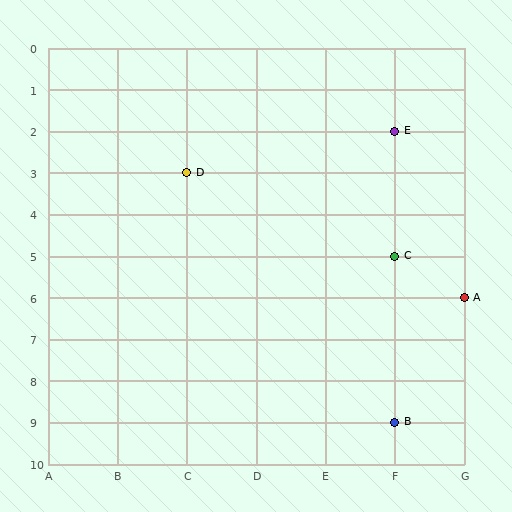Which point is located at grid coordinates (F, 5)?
Point C is at (F, 5).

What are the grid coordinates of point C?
Point C is at grid coordinates (F, 5).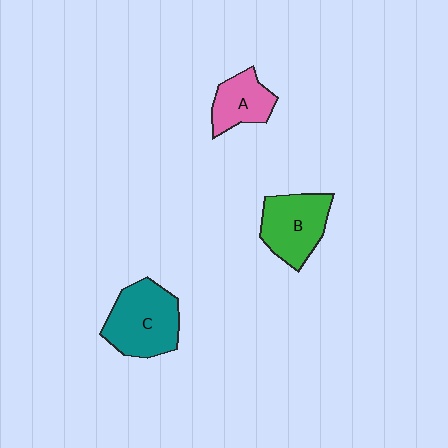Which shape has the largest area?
Shape C (teal).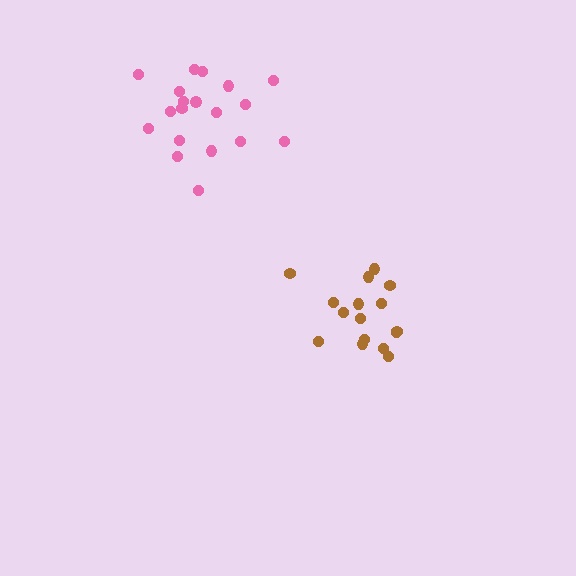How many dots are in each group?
Group 1: 16 dots, Group 2: 19 dots (35 total).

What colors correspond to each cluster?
The clusters are colored: brown, pink.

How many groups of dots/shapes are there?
There are 2 groups.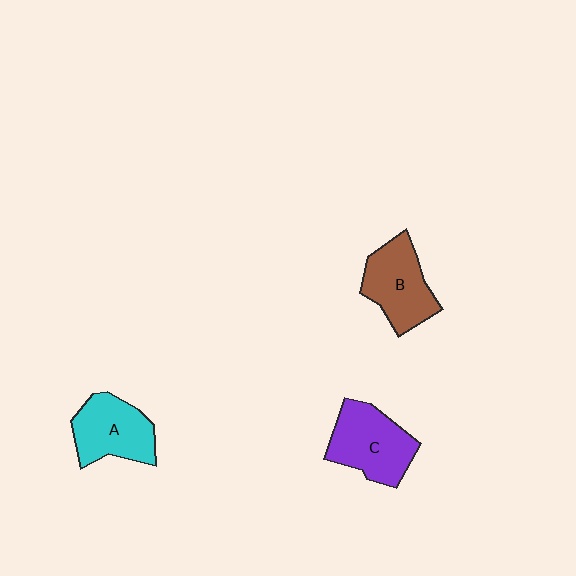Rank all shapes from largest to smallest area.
From largest to smallest: C (purple), B (brown), A (cyan).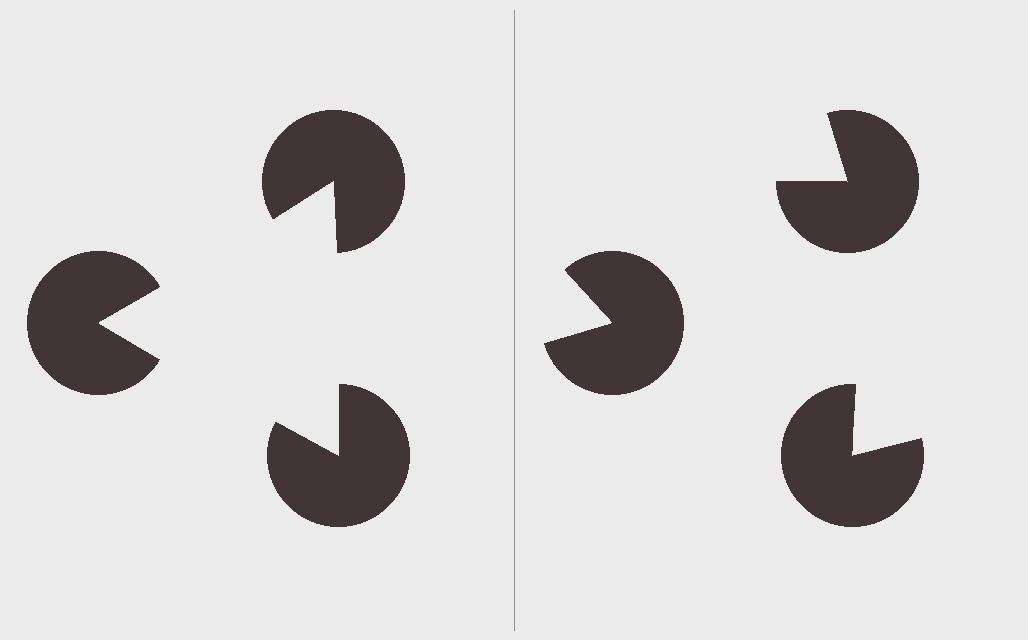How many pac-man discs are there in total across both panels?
6 — 3 on each side.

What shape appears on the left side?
An illusory triangle.